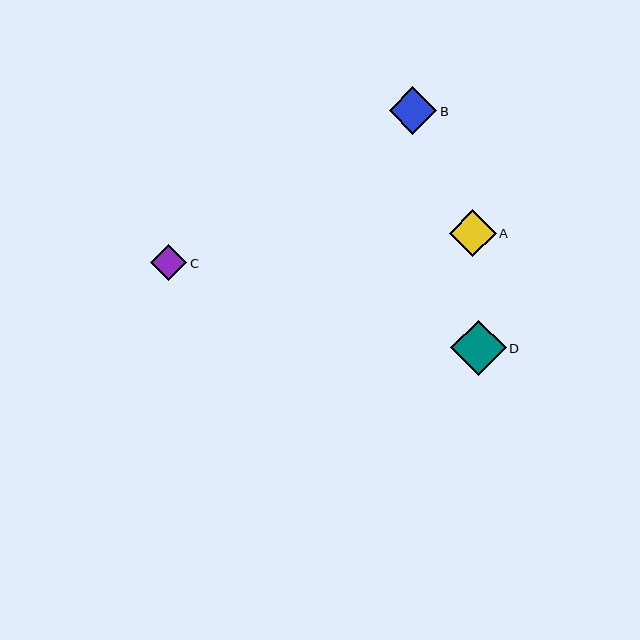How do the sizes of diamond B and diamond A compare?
Diamond B and diamond A are approximately the same size.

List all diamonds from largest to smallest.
From largest to smallest: D, B, A, C.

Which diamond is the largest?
Diamond D is the largest with a size of approximately 56 pixels.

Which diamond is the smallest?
Diamond C is the smallest with a size of approximately 37 pixels.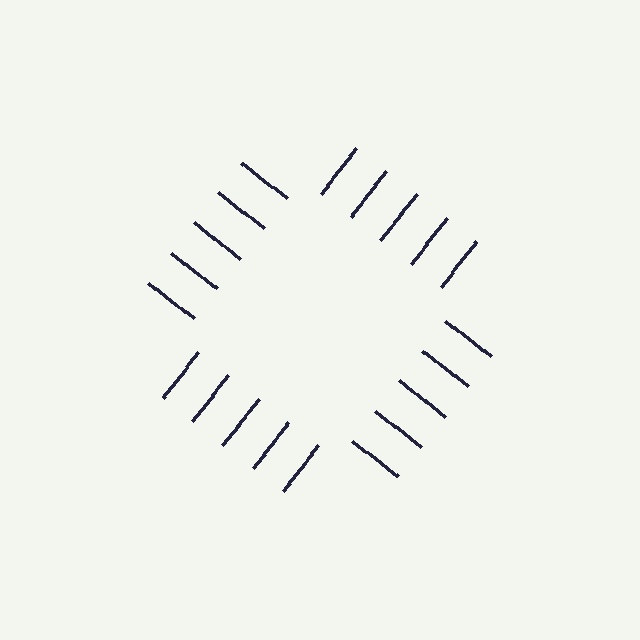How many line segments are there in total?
20 — 5 along each of the 4 edges.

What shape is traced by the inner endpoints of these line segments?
An illusory square — the line segments terminate on its edges but no continuous stroke is drawn.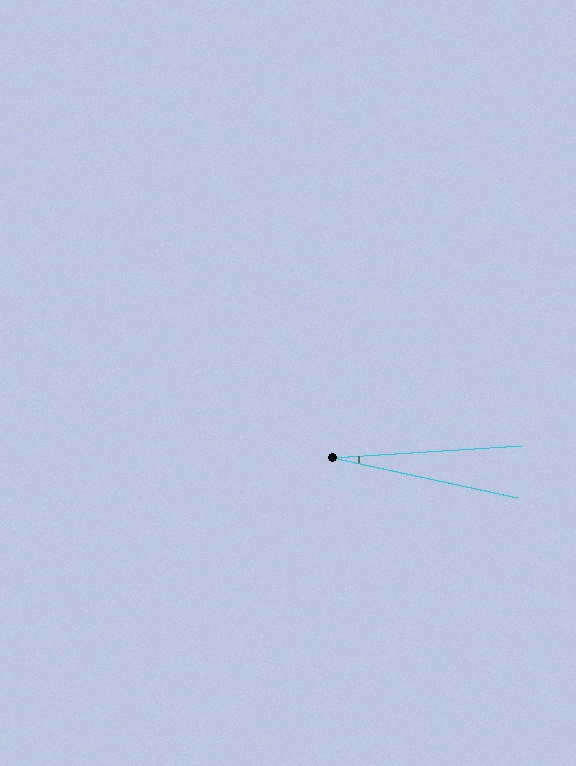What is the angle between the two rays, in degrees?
Approximately 16 degrees.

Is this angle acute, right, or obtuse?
It is acute.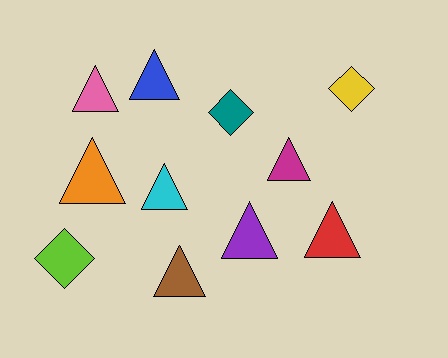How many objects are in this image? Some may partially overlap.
There are 11 objects.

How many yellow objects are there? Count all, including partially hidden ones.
There is 1 yellow object.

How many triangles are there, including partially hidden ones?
There are 8 triangles.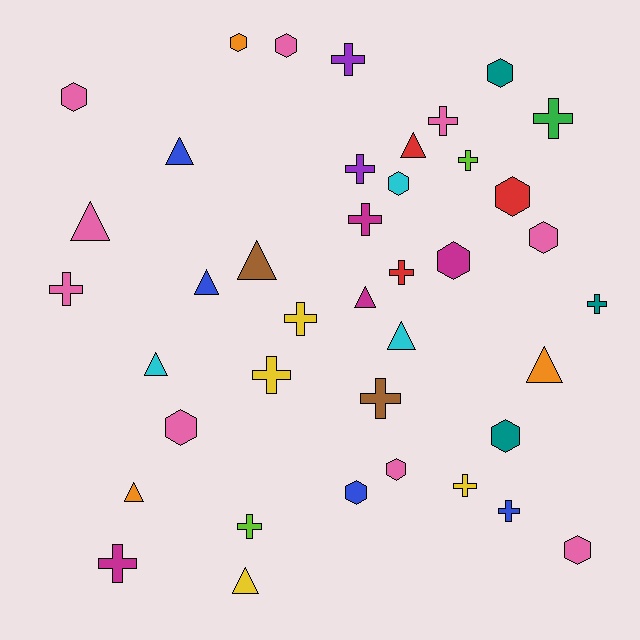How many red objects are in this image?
There are 3 red objects.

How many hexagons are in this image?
There are 13 hexagons.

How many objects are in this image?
There are 40 objects.